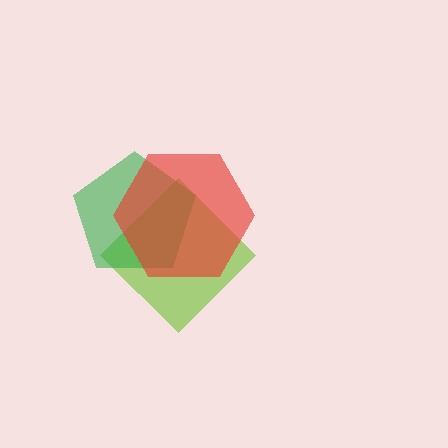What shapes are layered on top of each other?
The layered shapes are: a lime diamond, a green pentagon, a red hexagon.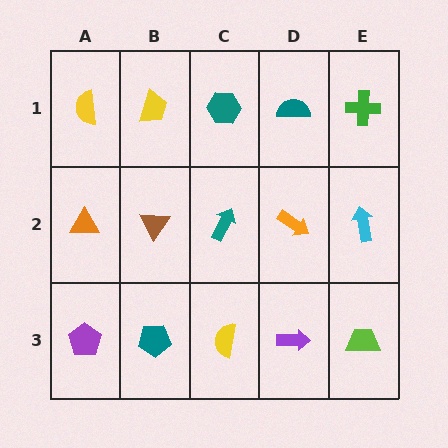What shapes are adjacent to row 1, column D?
An orange arrow (row 2, column D), a teal hexagon (row 1, column C), a green cross (row 1, column E).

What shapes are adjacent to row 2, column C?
A teal hexagon (row 1, column C), a yellow semicircle (row 3, column C), a brown triangle (row 2, column B), an orange arrow (row 2, column D).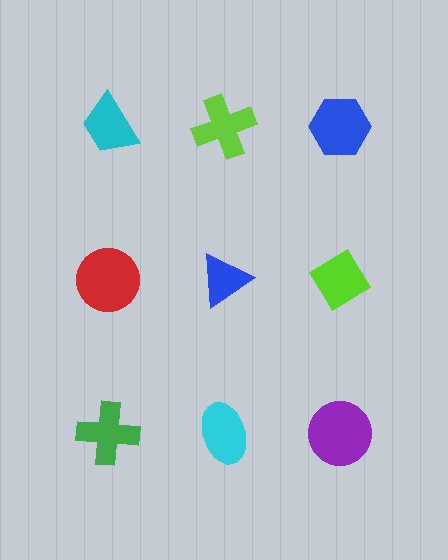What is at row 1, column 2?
A lime cross.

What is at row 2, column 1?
A red circle.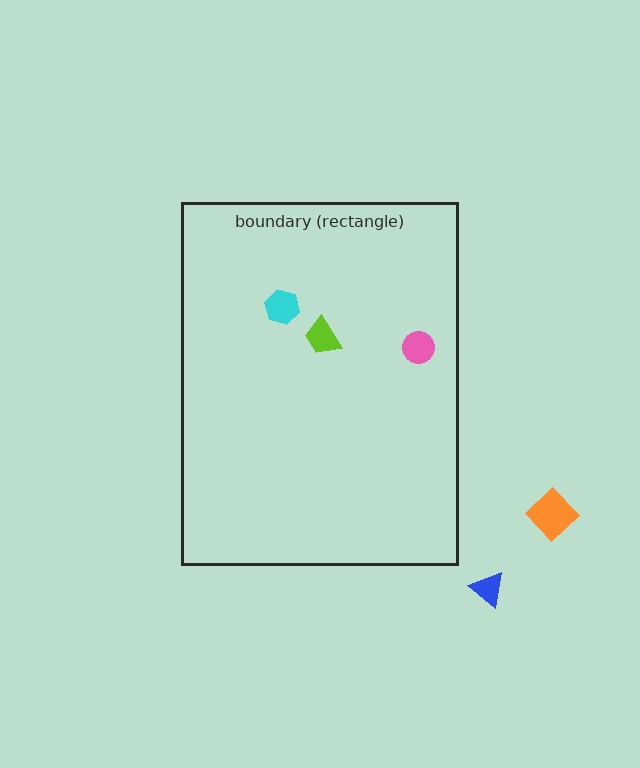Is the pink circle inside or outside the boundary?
Inside.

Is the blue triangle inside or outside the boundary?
Outside.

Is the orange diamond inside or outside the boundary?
Outside.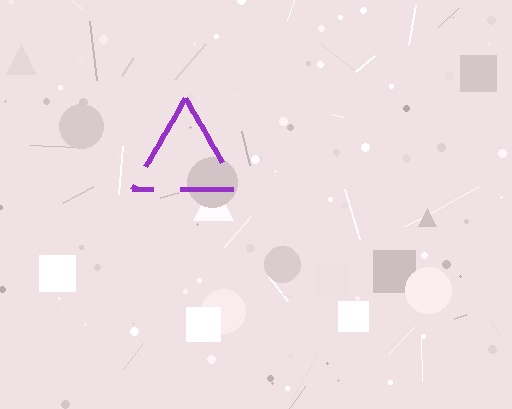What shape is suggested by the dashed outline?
The dashed outline suggests a triangle.